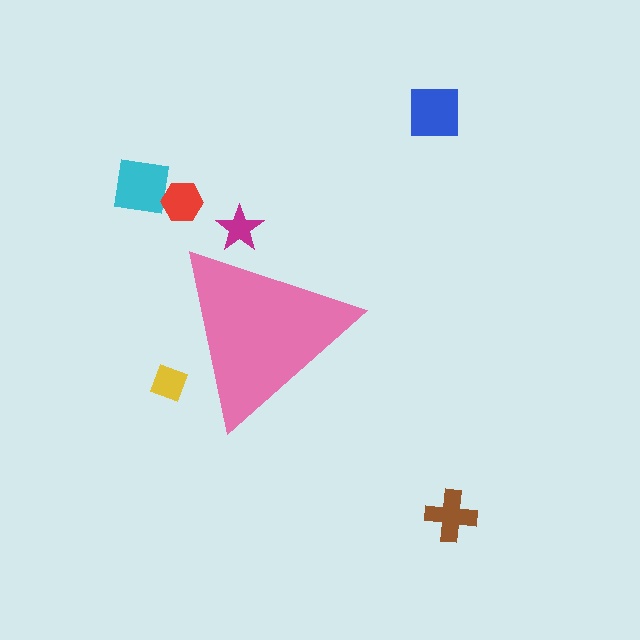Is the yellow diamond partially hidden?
Yes, the yellow diamond is partially hidden behind the pink triangle.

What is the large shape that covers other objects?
A pink triangle.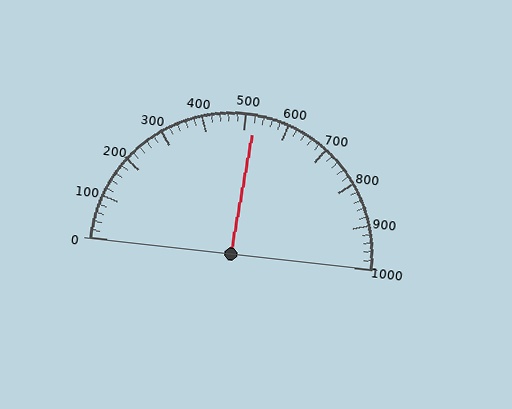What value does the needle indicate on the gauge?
The needle indicates approximately 520.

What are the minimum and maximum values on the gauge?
The gauge ranges from 0 to 1000.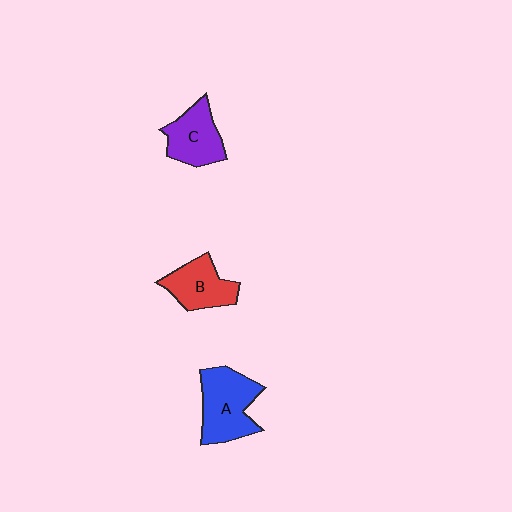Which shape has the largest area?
Shape A (blue).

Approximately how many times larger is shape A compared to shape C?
Approximately 1.3 times.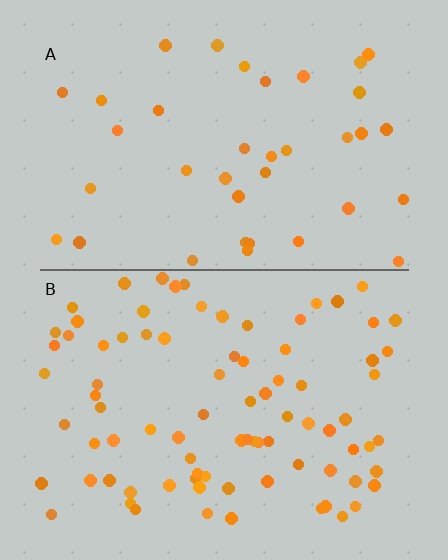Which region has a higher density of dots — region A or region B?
B (the bottom).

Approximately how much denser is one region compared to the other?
Approximately 2.3× — region B over region A.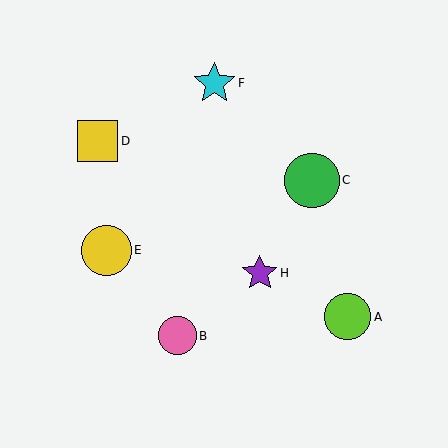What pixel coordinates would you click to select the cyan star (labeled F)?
Click at (214, 83) to select the cyan star F.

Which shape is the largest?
The green circle (labeled C) is the largest.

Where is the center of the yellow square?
The center of the yellow square is at (98, 141).